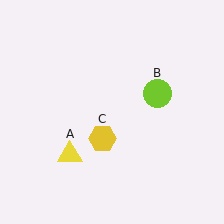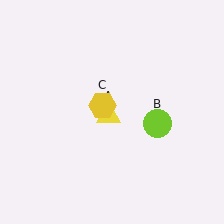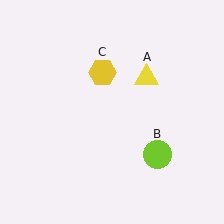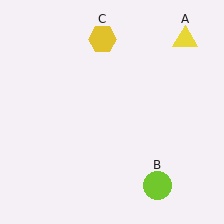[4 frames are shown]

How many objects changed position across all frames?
3 objects changed position: yellow triangle (object A), lime circle (object B), yellow hexagon (object C).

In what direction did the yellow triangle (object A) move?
The yellow triangle (object A) moved up and to the right.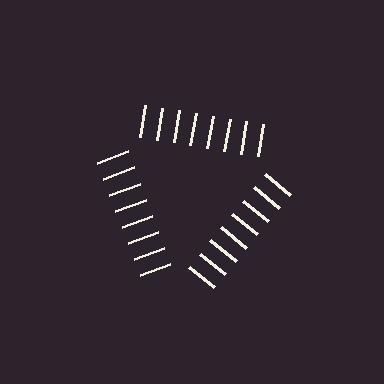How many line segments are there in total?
24 — 8 along each of the 3 edges.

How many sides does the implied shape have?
3 sides — the line-ends trace a triangle.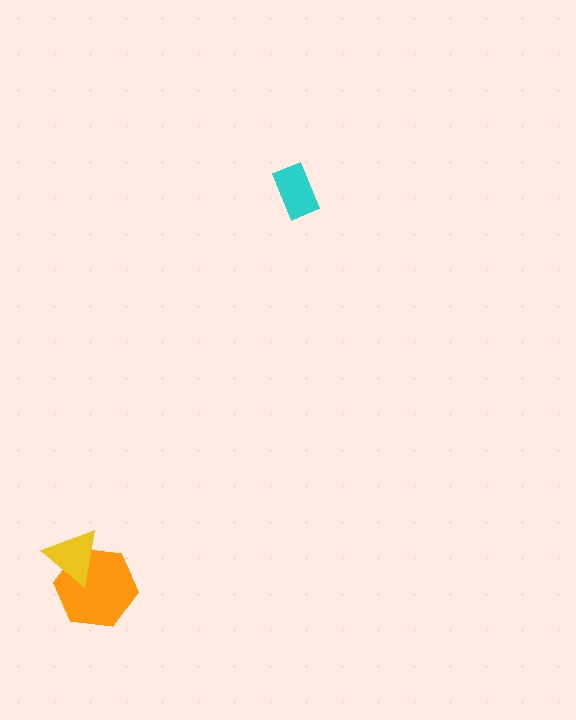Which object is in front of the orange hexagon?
The yellow triangle is in front of the orange hexagon.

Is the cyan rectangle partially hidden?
No, no other shape covers it.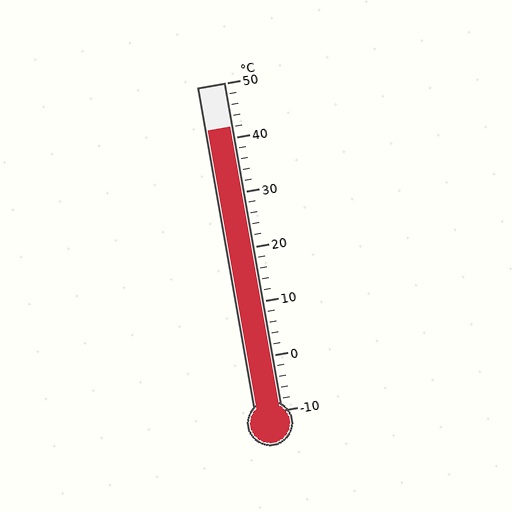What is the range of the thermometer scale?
The thermometer scale ranges from -10°C to 50°C.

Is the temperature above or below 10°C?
The temperature is above 10°C.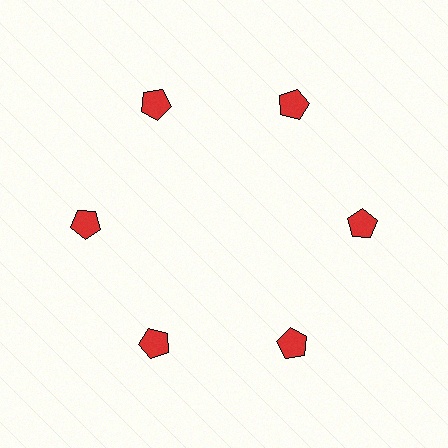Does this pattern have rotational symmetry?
Yes, this pattern has 6-fold rotational symmetry. It looks the same after rotating 60 degrees around the center.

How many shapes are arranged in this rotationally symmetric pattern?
There are 6 shapes, arranged in 6 groups of 1.